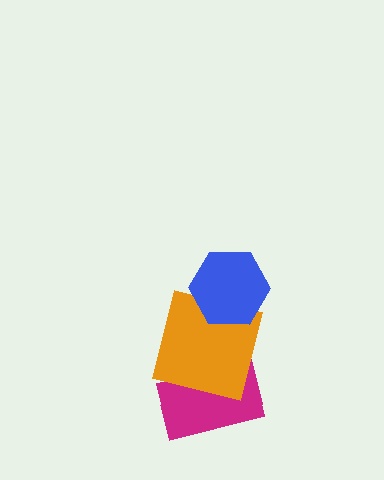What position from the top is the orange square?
The orange square is 2nd from the top.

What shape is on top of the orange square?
The blue hexagon is on top of the orange square.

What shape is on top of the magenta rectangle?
The orange square is on top of the magenta rectangle.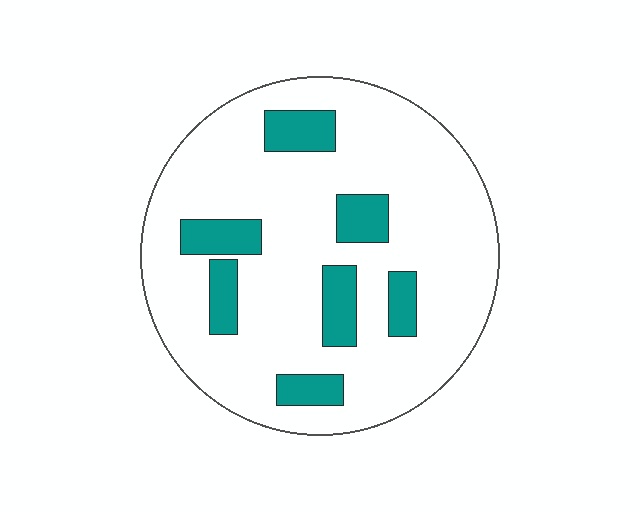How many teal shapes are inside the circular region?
7.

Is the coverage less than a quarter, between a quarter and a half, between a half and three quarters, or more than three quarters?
Less than a quarter.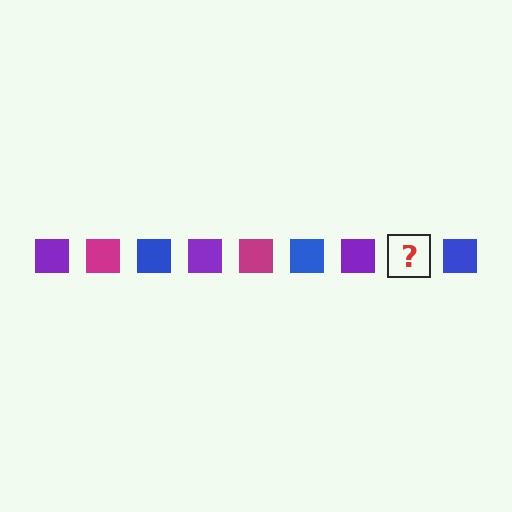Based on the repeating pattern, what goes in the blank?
The blank should be a magenta square.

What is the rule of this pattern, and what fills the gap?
The rule is that the pattern cycles through purple, magenta, blue squares. The gap should be filled with a magenta square.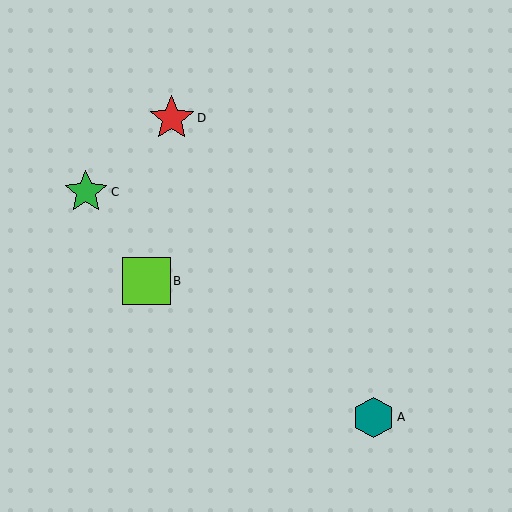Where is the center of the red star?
The center of the red star is at (172, 118).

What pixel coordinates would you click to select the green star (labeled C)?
Click at (86, 192) to select the green star C.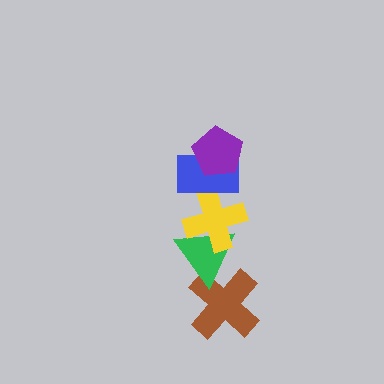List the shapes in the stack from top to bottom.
From top to bottom: the purple pentagon, the blue rectangle, the yellow cross, the green triangle, the brown cross.